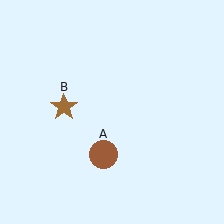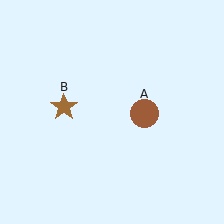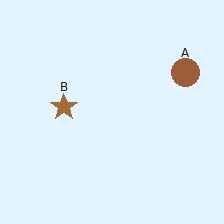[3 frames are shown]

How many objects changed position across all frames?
1 object changed position: brown circle (object A).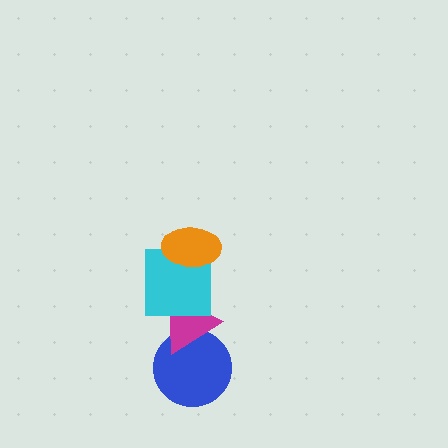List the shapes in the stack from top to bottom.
From top to bottom: the orange ellipse, the cyan square, the magenta triangle, the blue circle.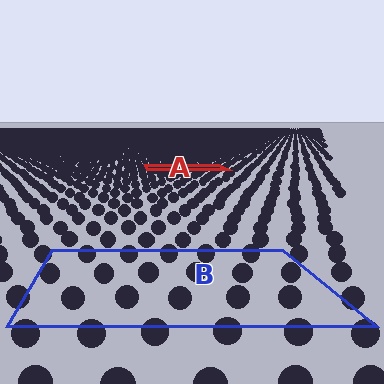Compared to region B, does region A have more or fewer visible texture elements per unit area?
Region A has more texture elements per unit area — they are packed more densely because it is farther away.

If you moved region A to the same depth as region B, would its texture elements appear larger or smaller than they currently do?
They would appear larger. At a closer depth, the same texture elements are projected at a bigger on-screen size.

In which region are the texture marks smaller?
The texture marks are smaller in region A, because it is farther away.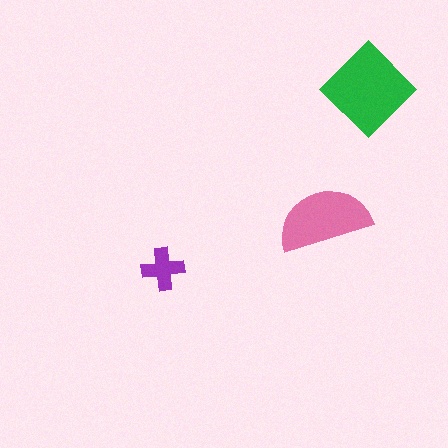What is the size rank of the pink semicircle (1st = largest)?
2nd.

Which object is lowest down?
The purple cross is bottommost.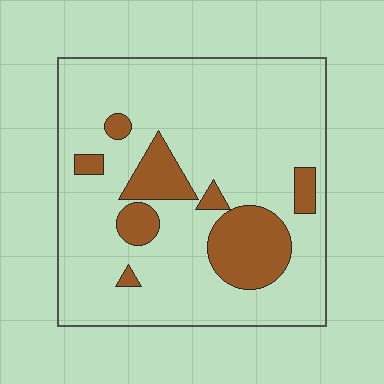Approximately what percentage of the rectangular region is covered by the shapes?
Approximately 20%.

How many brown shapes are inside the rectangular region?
8.